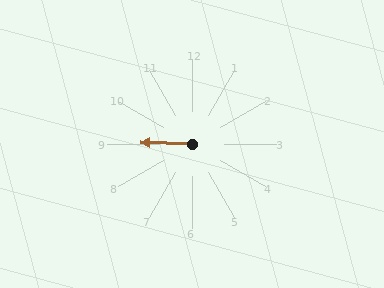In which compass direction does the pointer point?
West.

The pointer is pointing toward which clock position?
Roughly 9 o'clock.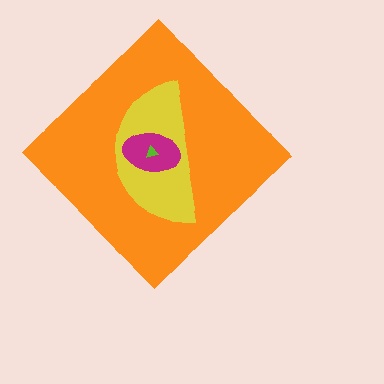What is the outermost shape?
The orange diamond.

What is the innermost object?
The lime triangle.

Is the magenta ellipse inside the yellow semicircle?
Yes.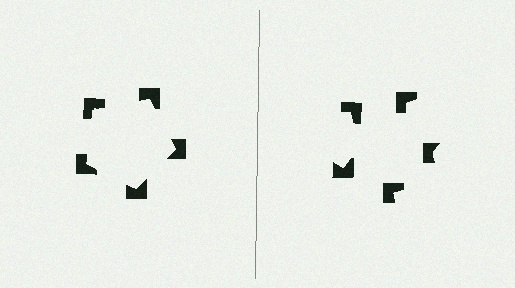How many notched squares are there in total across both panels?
10 — 5 on each side.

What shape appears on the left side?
An illusory pentagon.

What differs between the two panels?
The notched squares are positioned identically on both sides; only the wedge orientations differ. On the left they align to a pentagon; on the right they are misaligned.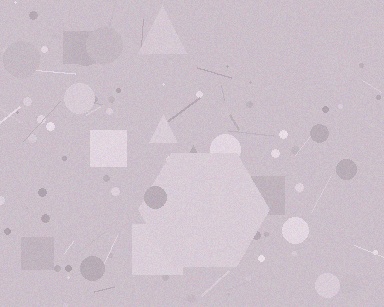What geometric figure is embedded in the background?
A hexagon is embedded in the background.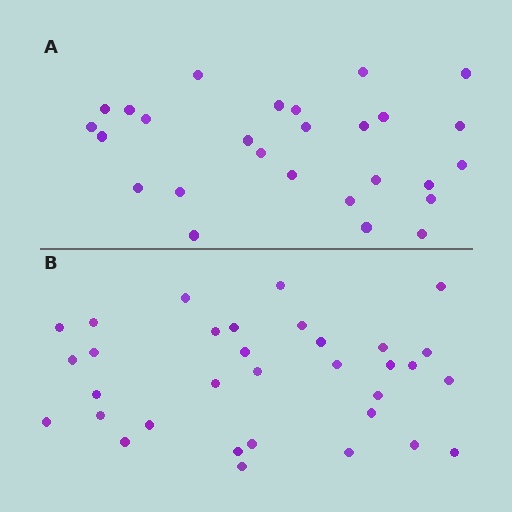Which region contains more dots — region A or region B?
Region B (the bottom region) has more dots.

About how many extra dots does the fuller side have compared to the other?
Region B has about 6 more dots than region A.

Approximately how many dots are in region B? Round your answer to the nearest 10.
About 30 dots. (The exact count is 33, which rounds to 30.)